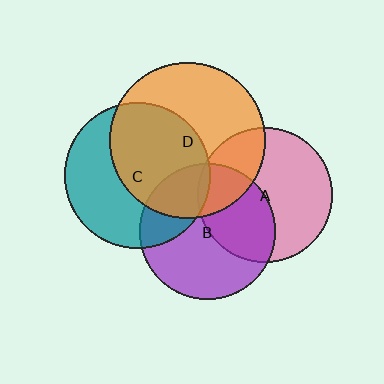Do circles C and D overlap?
Yes.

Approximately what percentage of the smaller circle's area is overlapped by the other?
Approximately 55%.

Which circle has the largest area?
Circle D (orange).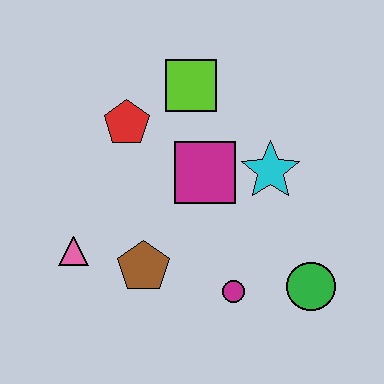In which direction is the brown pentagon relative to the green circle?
The brown pentagon is to the left of the green circle.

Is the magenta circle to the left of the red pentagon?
No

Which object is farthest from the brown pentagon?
The lime square is farthest from the brown pentagon.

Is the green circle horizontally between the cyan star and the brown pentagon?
No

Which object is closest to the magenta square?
The cyan star is closest to the magenta square.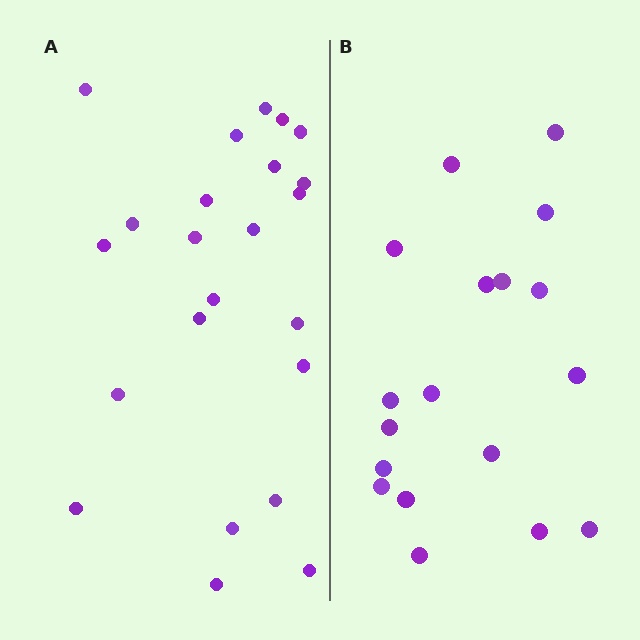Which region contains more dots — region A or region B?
Region A (the left region) has more dots.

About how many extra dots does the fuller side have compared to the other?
Region A has about 5 more dots than region B.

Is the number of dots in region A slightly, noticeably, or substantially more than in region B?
Region A has noticeably more, but not dramatically so. The ratio is roughly 1.3 to 1.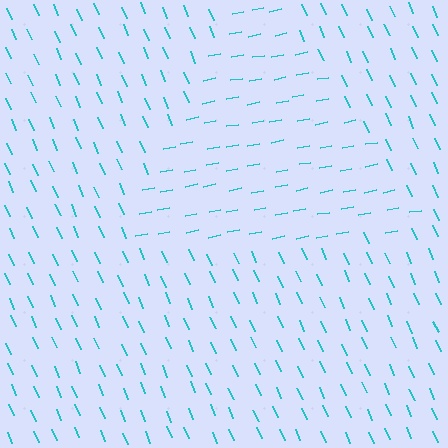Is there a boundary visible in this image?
Yes, there is a texture boundary formed by a change in line orientation.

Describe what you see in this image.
The image is filled with small cyan line segments. A triangle region in the image has lines oriented differently from the surrounding lines, creating a visible texture boundary.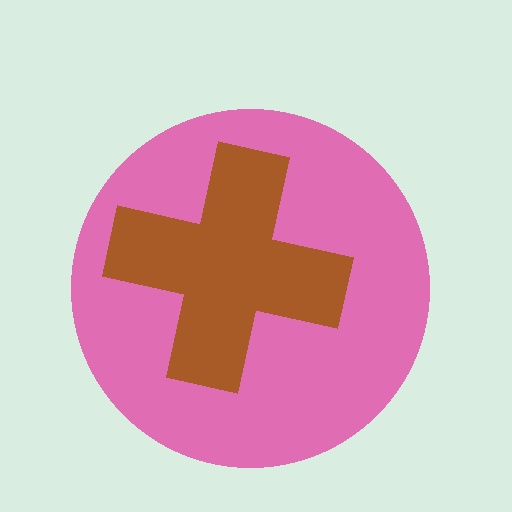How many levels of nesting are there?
2.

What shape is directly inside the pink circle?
The brown cross.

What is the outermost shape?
The pink circle.